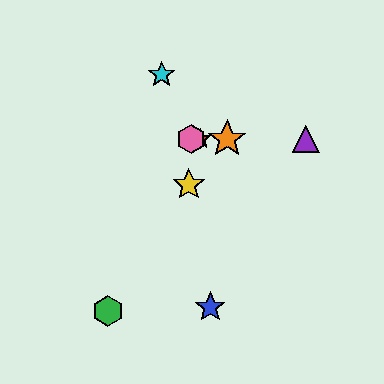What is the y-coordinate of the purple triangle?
The purple triangle is at y≈139.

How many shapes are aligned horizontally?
4 shapes (the red star, the purple triangle, the orange star, the pink hexagon) are aligned horizontally.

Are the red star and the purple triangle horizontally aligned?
Yes, both are at y≈139.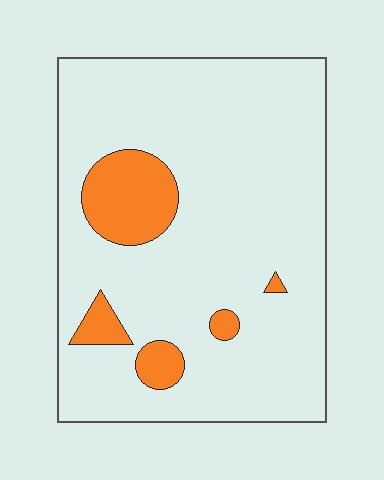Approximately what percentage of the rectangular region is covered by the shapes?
Approximately 15%.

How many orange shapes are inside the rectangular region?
5.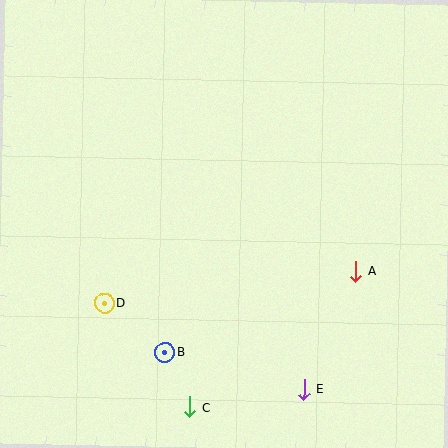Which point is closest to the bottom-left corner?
Point D is closest to the bottom-left corner.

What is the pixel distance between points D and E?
The distance between D and E is 217 pixels.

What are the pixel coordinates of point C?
Point C is at (190, 407).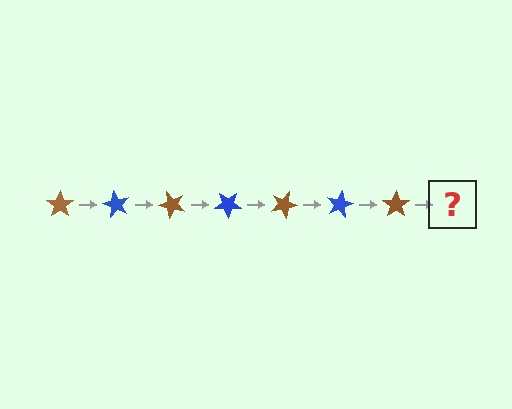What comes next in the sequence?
The next element should be a blue star, rotated 420 degrees from the start.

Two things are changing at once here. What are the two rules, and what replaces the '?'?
The two rules are that it rotates 60 degrees each step and the color cycles through brown and blue. The '?' should be a blue star, rotated 420 degrees from the start.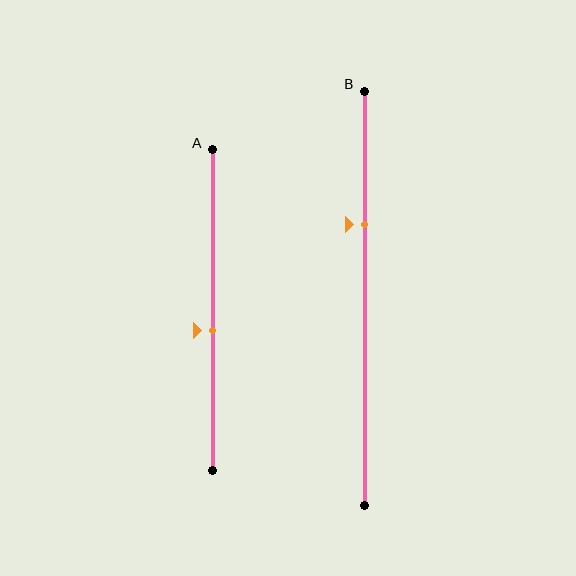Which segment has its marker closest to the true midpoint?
Segment A has its marker closest to the true midpoint.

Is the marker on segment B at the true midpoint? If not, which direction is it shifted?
No, the marker on segment B is shifted upward by about 18% of the segment length.